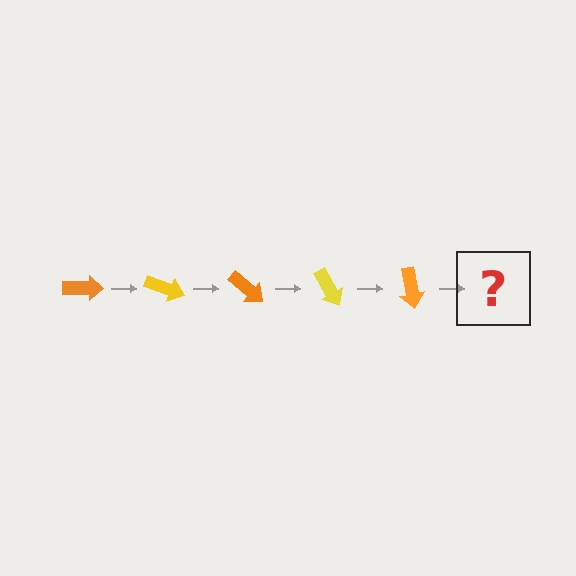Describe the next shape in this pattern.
It should be a yellow arrow, rotated 100 degrees from the start.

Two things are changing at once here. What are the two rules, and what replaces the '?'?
The two rules are that it rotates 20 degrees each step and the color cycles through orange and yellow. The '?' should be a yellow arrow, rotated 100 degrees from the start.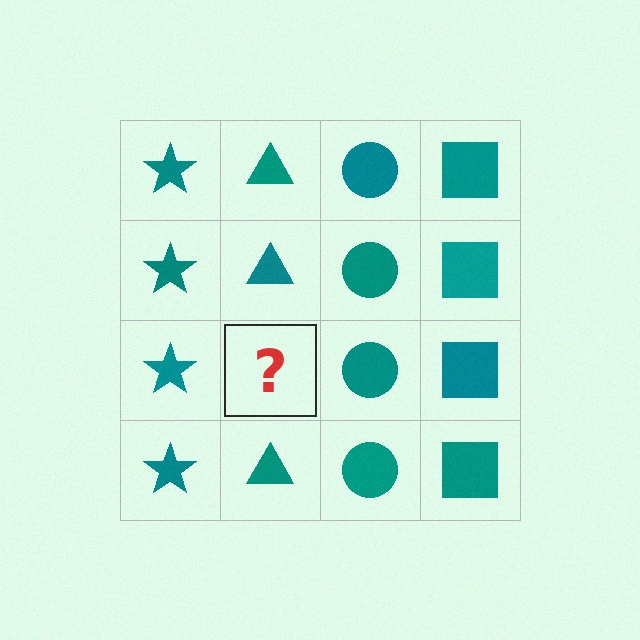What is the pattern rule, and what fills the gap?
The rule is that each column has a consistent shape. The gap should be filled with a teal triangle.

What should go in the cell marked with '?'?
The missing cell should contain a teal triangle.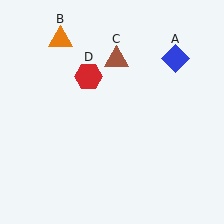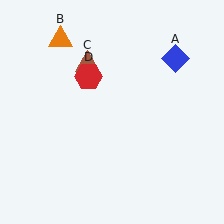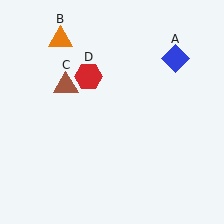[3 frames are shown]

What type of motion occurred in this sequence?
The brown triangle (object C) rotated counterclockwise around the center of the scene.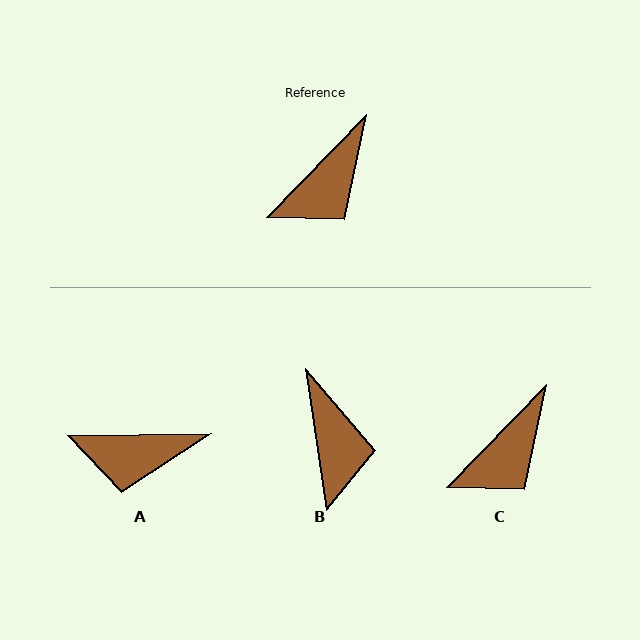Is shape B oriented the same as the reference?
No, it is off by about 53 degrees.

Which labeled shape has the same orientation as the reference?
C.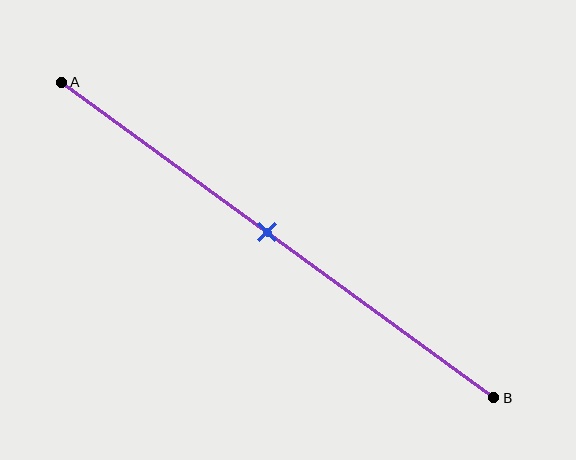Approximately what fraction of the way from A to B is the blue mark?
The blue mark is approximately 50% of the way from A to B.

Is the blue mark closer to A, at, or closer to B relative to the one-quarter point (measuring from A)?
The blue mark is closer to point B than the one-quarter point of segment AB.